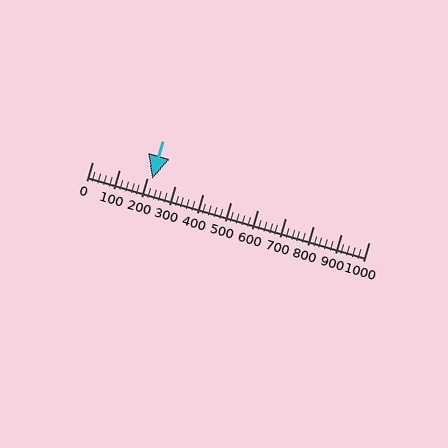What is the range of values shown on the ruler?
The ruler shows values from 0 to 1000.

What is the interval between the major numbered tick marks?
The major tick marks are spaced 100 units apart.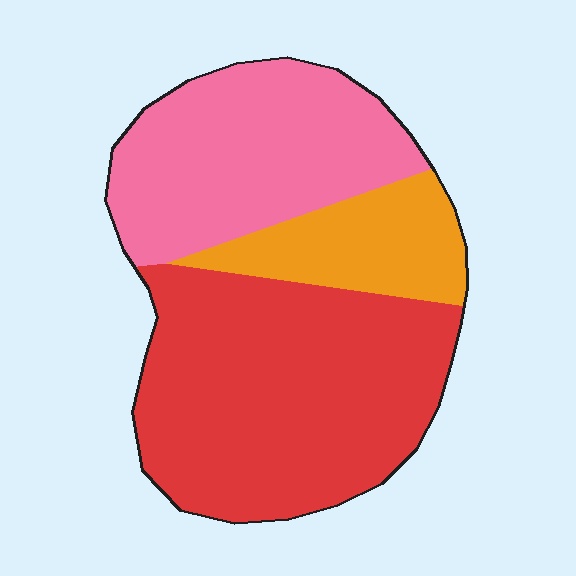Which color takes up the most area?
Red, at roughly 50%.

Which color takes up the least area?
Orange, at roughly 15%.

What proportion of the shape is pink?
Pink covers roughly 35% of the shape.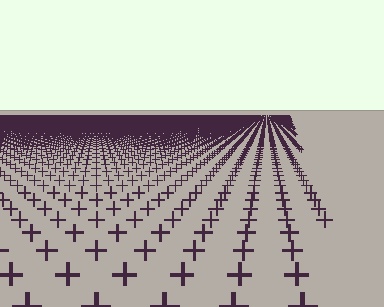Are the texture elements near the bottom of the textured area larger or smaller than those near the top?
Larger. Near the bottom, elements are closer to the viewer and appear at a bigger on-screen size.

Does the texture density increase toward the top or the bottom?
Density increases toward the top.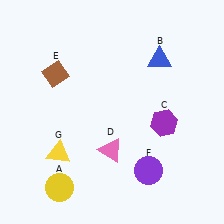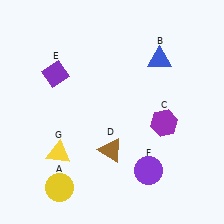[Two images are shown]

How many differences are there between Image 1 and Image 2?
There are 2 differences between the two images.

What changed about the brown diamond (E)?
In Image 1, E is brown. In Image 2, it changed to purple.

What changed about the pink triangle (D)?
In Image 1, D is pink. In Image 2, it changed to brown.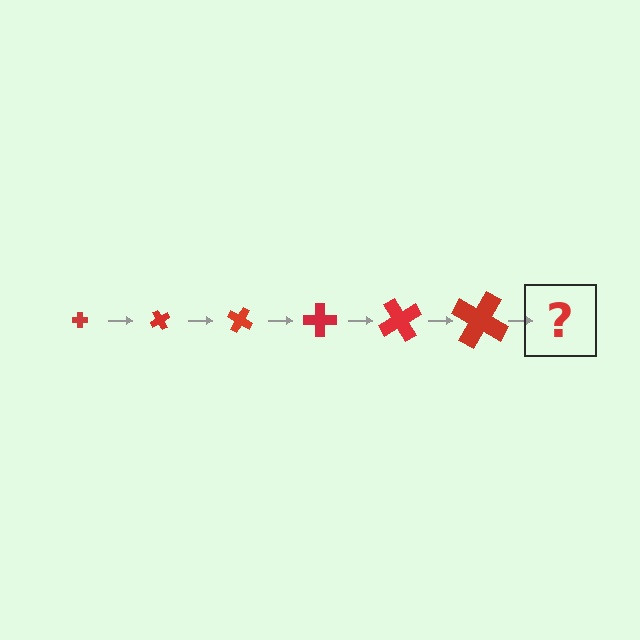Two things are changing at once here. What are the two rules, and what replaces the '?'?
The two rules are that the cross grows larger each step and it rotates 60 degrees each step. The '?' should be a cross, larger than the previous one and rotated 360 degrees from the start.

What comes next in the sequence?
The next element should be a cross, larger than the previous one and rotated 360 degrees from the start.